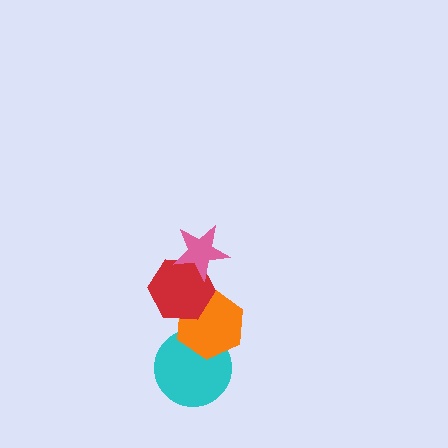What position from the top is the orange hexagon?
The orange hexagon is 3rd from the top.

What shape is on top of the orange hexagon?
The red hexagon is on top of the orange hexagon.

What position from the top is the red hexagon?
The red hexagon is 2nd from the top.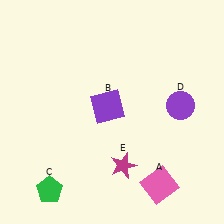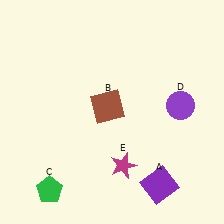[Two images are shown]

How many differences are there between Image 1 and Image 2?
There are 2 differences between the two images.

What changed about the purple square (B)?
In Image 1, B is purple. In Image 2, it changed to brown.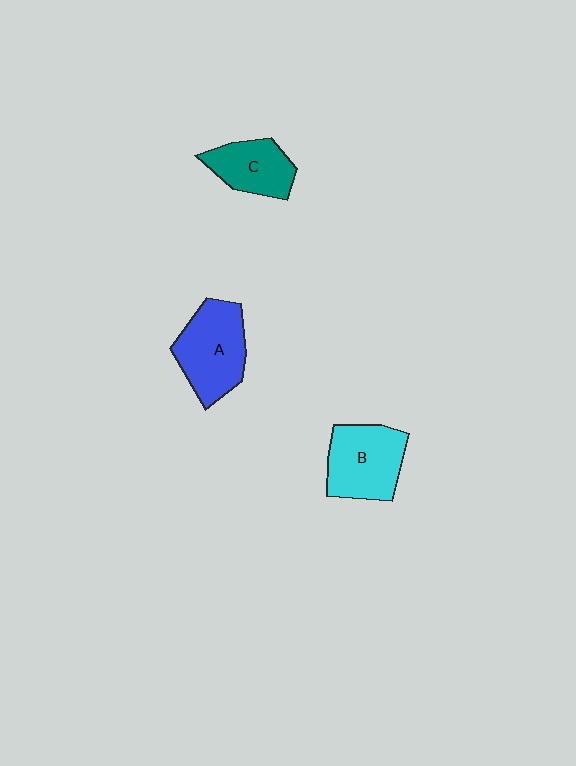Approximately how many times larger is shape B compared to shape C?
Approximately 1.3 times.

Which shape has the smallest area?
Shape C (teal).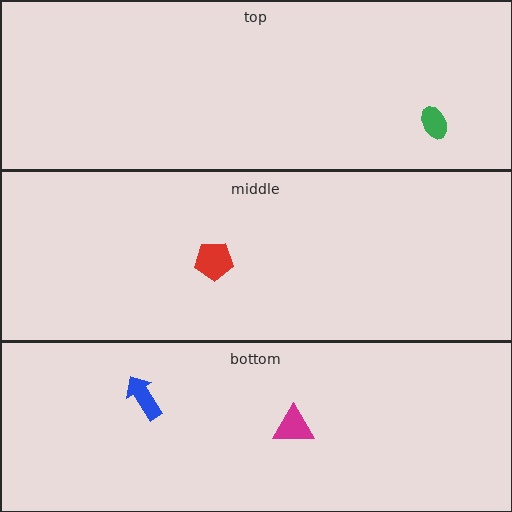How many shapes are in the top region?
1.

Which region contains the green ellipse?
The top region.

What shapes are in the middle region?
The red pentagon.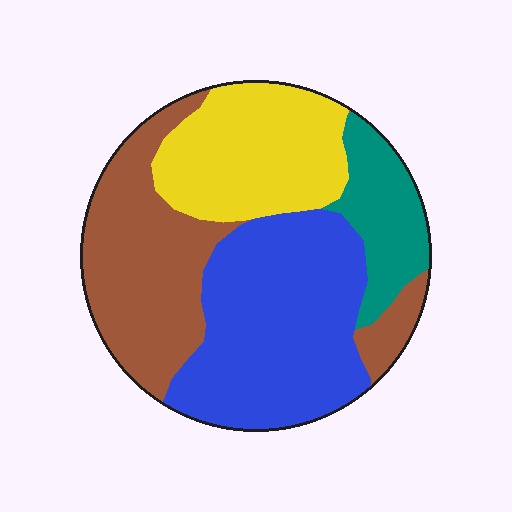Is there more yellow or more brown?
Brown.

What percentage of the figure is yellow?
Yellow covers around 25% of the figure.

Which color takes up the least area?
Teal, at roughly 10%.